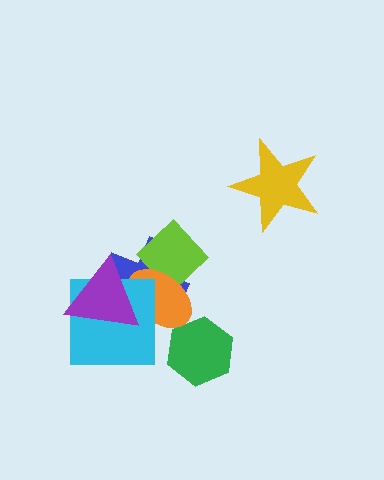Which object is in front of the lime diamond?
The orange ellipse is in front of the lime diamond.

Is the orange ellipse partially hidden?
Yes, it is partially covered by another shape.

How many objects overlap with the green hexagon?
0 objects overlap with the green hexagon.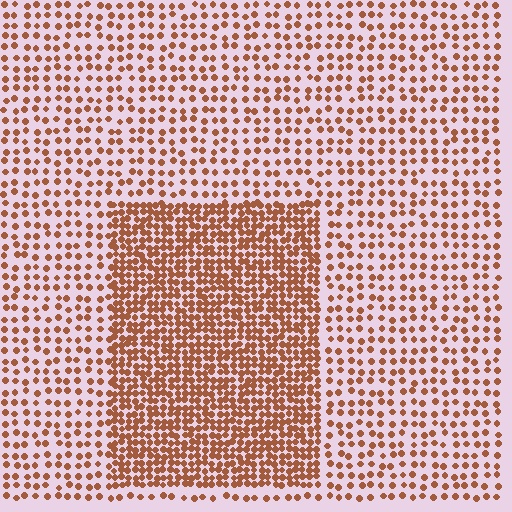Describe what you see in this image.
The image contains small brown elements arranged at two different densities. A rectangle-shaped region is visible where the elements are more densely packed than the surrounding area.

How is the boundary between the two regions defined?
The boundary is defined by a change in element density (approximately 2.3x ratio). All elements are the same color, size, and shape.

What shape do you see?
I see a rectangle.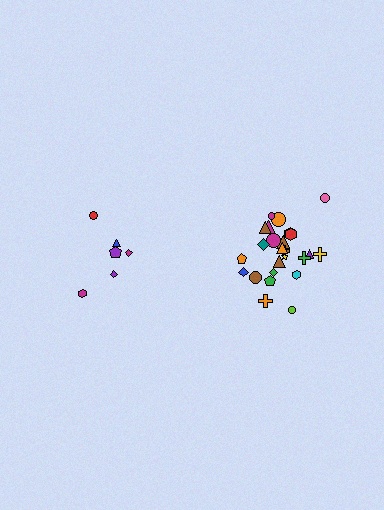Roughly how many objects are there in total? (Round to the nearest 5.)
Roughly 30 objects in total.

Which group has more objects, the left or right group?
The right group.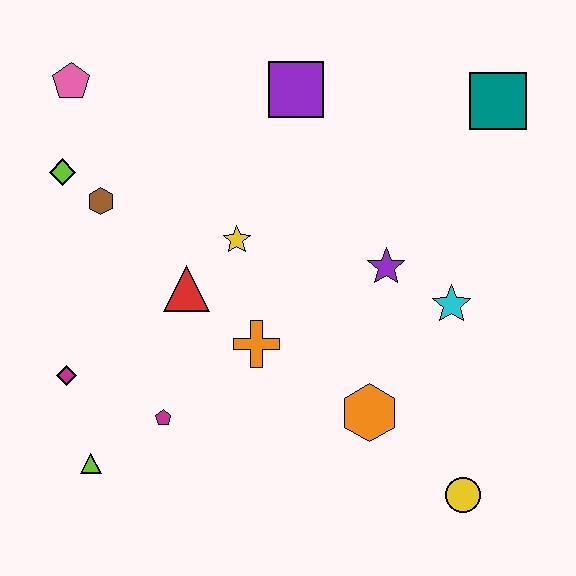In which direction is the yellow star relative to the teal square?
The yellow star is to the left of the teal square.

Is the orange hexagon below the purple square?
Yes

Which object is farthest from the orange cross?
The teal square is farthest from the orange cross.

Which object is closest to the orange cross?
The red triangle is closest to the orange cross.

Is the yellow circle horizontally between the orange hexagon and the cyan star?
No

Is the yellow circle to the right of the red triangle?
Yes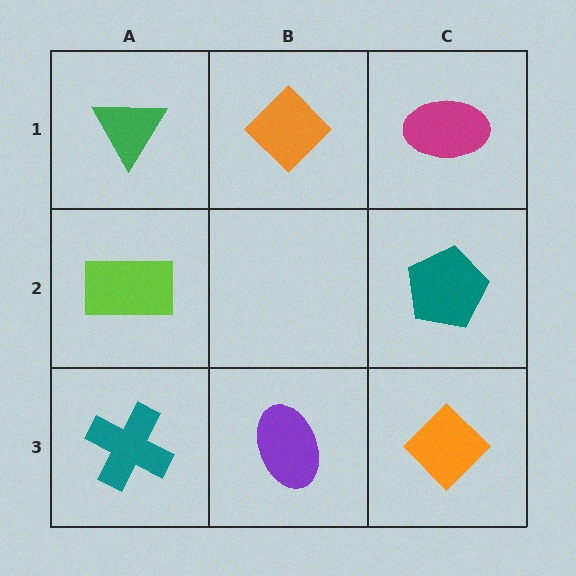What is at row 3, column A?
A teal cross.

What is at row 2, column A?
A lime rectangle.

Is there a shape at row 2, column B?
No, that cell is empty.